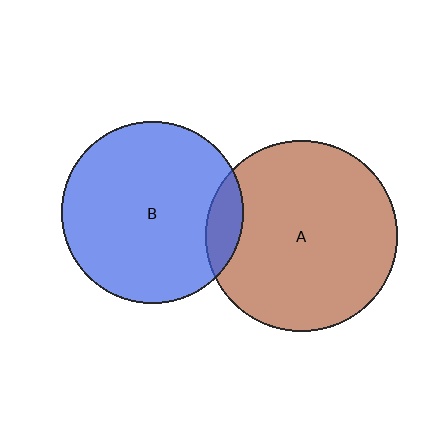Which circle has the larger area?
Circle A (brown).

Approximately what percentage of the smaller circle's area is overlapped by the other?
Approximately 10%.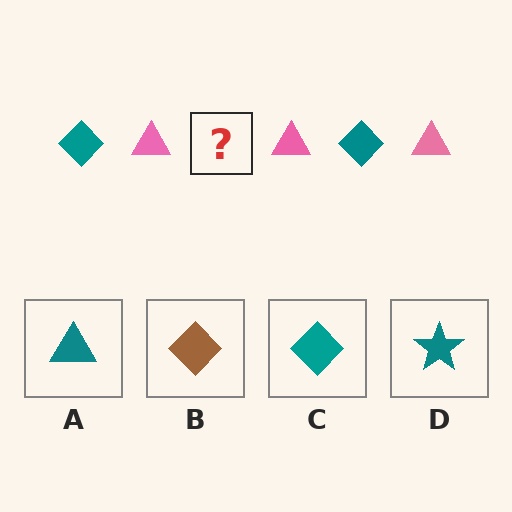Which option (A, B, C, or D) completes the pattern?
C.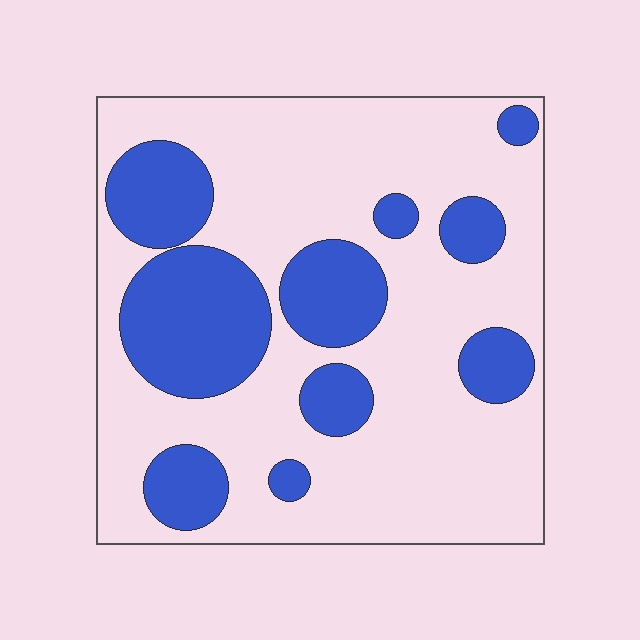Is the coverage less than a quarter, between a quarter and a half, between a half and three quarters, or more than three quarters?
Between a quarter and a half.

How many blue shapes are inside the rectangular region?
10.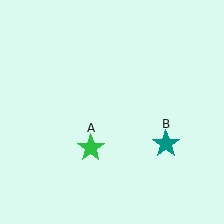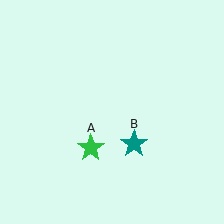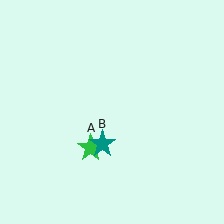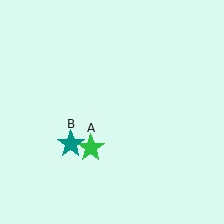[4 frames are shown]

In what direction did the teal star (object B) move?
The teal star (object B) moved left.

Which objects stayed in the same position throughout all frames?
Green star (object A) remained stationary.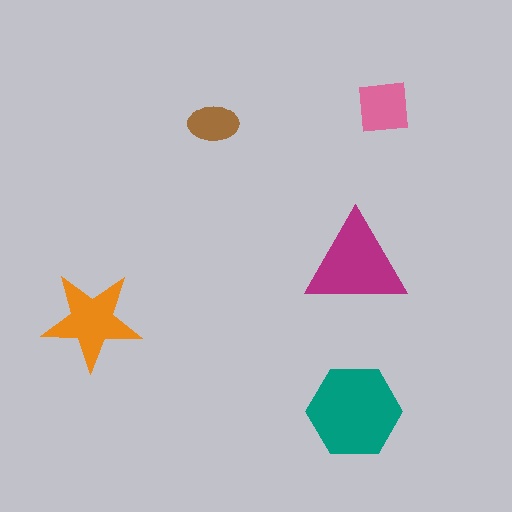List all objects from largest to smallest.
The teal hexagon, the magenta triangle, the orange star, the pink square, the brown ellipse.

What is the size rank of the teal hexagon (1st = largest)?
1st.